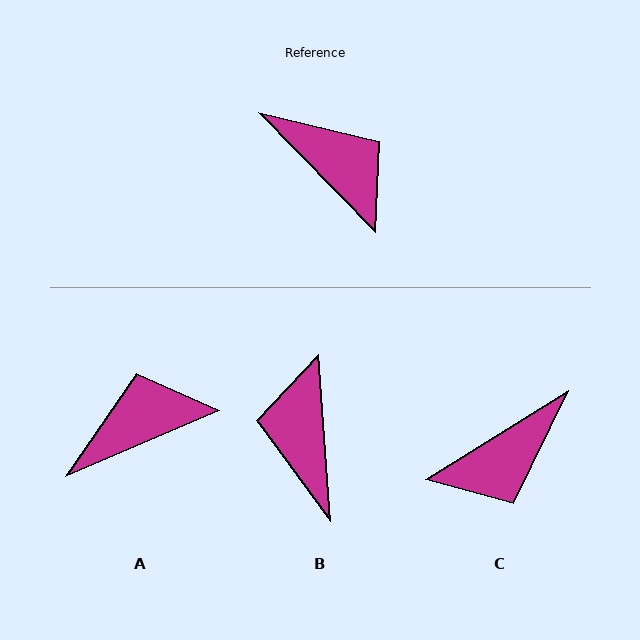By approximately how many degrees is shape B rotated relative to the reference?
Approximately 140 degrees counter-clockwise.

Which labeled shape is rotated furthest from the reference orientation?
B, about 140 degrees away.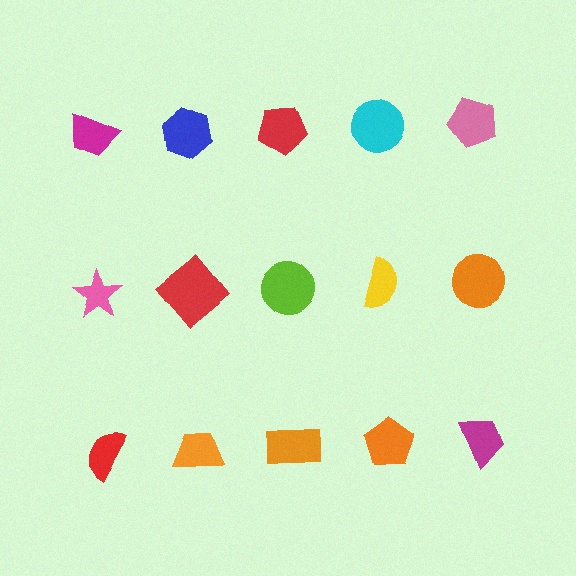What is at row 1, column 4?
A cyan circle.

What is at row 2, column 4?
A yellow semicircle.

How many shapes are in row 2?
5 shapes.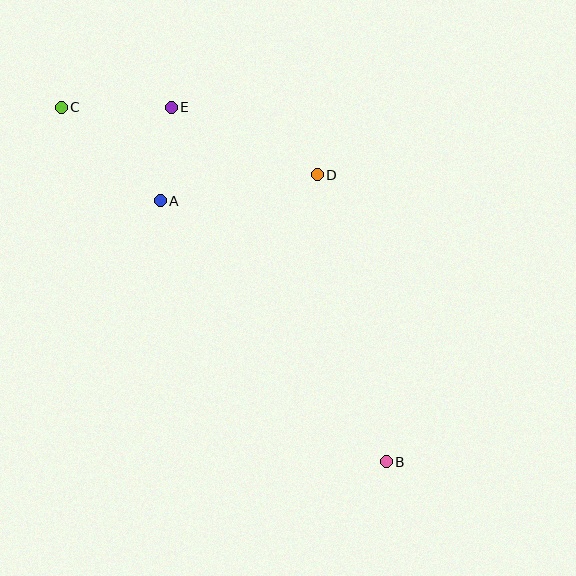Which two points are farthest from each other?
Points B and C are farthest from each other.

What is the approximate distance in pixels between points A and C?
The distance between A and C is approximately 136 pixels.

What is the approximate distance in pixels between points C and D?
The distance between C and D is approximately 265 pixels.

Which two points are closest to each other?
Points A and E are closest to each other.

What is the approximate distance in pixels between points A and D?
The distance between A and D is approximately 159 pixels.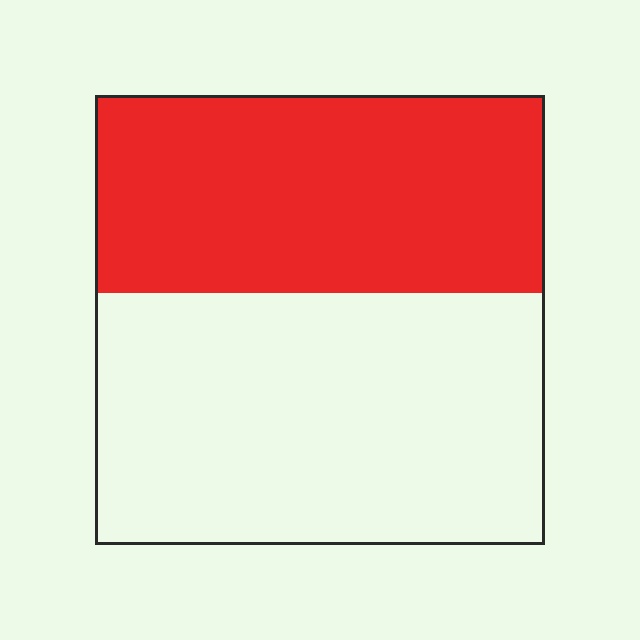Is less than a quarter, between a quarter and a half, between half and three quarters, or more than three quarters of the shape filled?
Between a quarter and a half.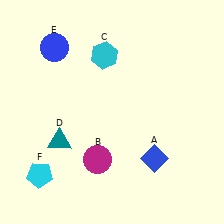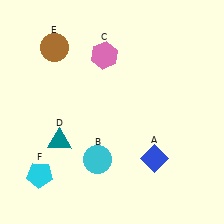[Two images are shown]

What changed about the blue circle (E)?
In Image 1, E is blue. In Image 2, it changed to brown.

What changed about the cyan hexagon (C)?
In Image 1, C is cyan. In Image 2, it changed to pink.